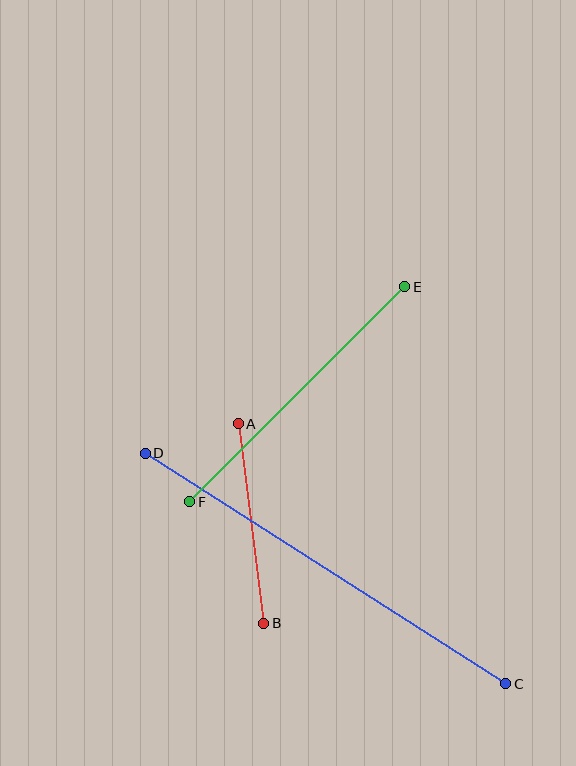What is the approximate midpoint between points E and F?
The midpoint is at approximately (297, 394) pixels.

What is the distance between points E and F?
The distance is approximately 304 pixels.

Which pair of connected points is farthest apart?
Points C and D are farthest apart.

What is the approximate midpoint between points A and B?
The midpoint is at approximately (251, 524) pixels.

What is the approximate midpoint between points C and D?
The midpoint is at approximately (326, 569) pixels.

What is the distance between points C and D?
The distance is approximately 428 pixels.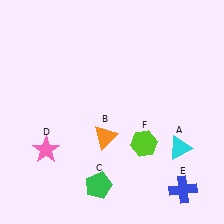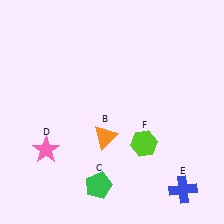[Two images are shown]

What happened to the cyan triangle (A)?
The cyan triangle (A) was removed in Image 2. It was in the bottom-right area of Image 1.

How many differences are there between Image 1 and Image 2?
There is 1 difference between the two images.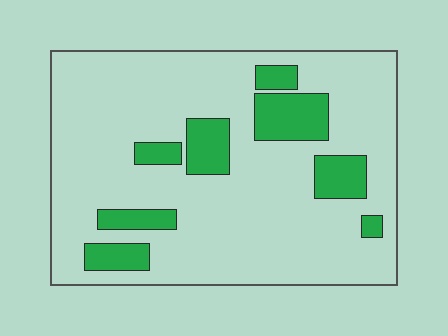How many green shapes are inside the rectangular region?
8.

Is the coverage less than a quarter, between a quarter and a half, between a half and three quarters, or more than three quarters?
Less than a quarter.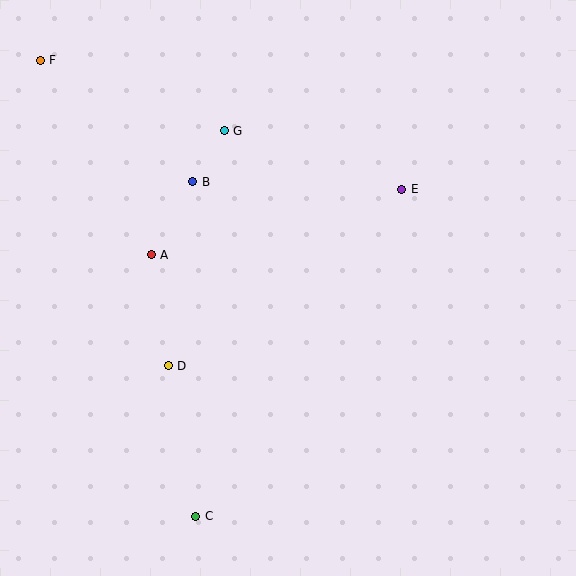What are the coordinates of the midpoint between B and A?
The midpoint between B and A is at (172, 218).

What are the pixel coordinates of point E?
Point E is at (402, 189).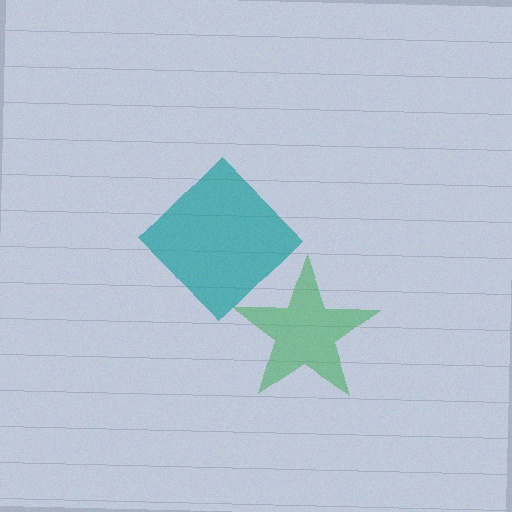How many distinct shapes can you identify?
There are 2 distinct shapes: a green star, a teal diamond.